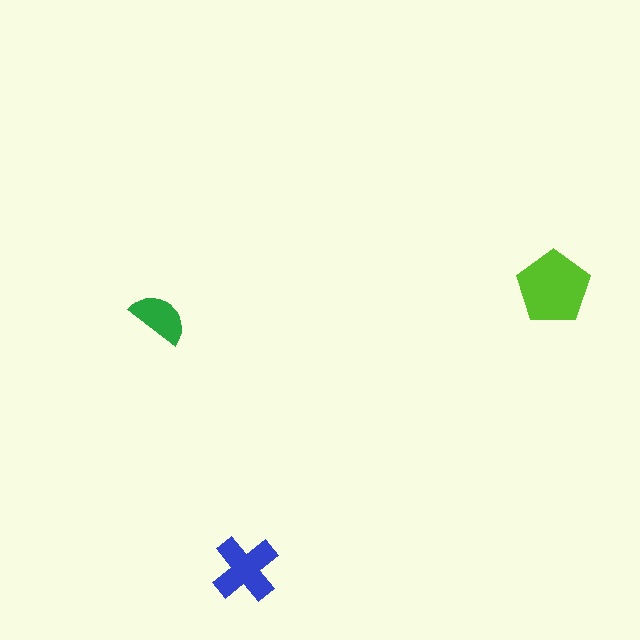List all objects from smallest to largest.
The green semicircle, the blue cross, the lime pentagon.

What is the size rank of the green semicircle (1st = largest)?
3rd.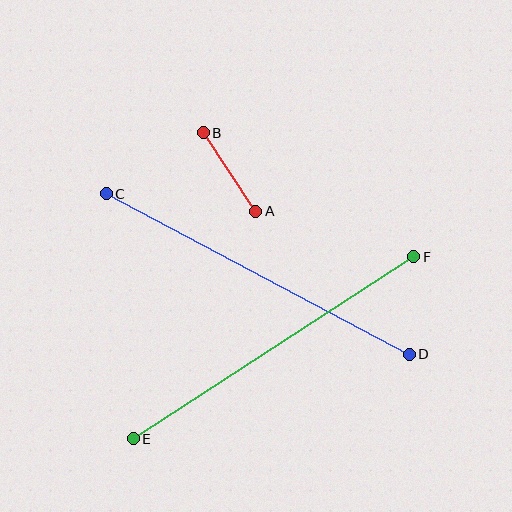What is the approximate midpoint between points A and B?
The midpoint is at approximately (229, 172) pixels.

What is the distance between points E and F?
The distance is approximately 335 pixels.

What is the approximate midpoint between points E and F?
The midpoint is at approximately (274, 348) pixels.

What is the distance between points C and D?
The distance is approximately 343 pixels.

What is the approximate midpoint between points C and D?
The midpoint is at approximately (258, 274) pixels.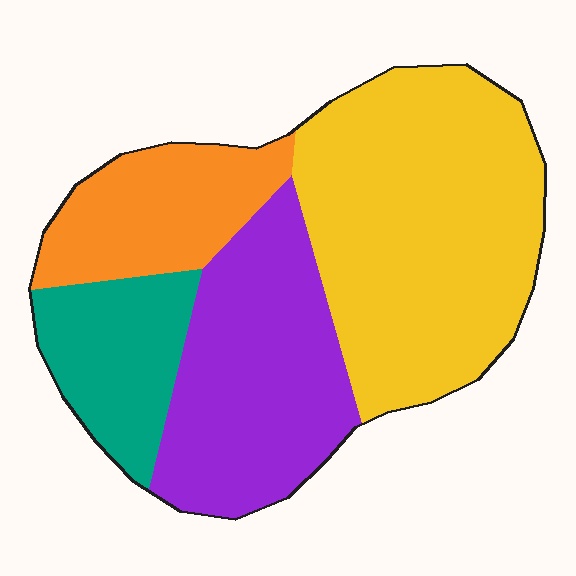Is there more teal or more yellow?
Yellow.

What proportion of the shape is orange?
Orange takes up less than a quarter of the shape.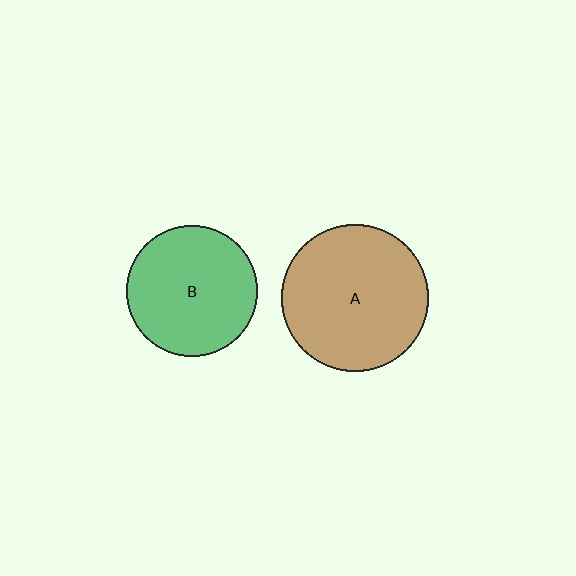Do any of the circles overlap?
No, none of the circles overlap.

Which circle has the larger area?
Circle A (brown).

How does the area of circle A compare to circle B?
Approximately 1.3 times.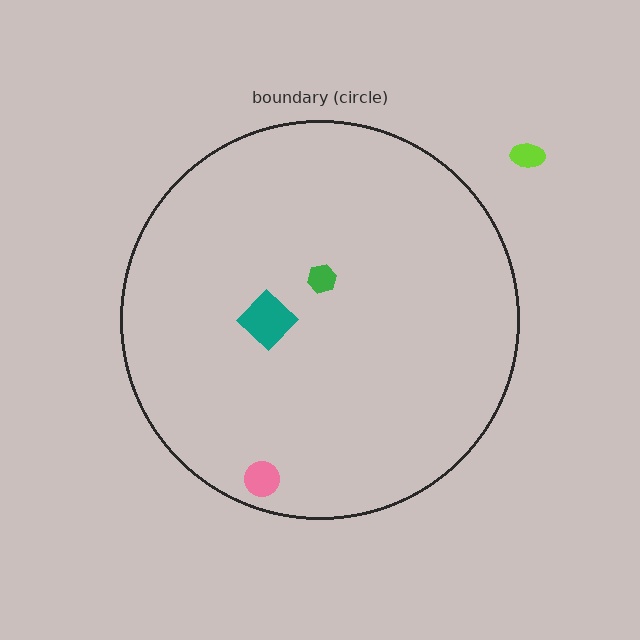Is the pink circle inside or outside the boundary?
Inside.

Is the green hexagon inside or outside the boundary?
Inside.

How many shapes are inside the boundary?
3 inside, 1 outside.